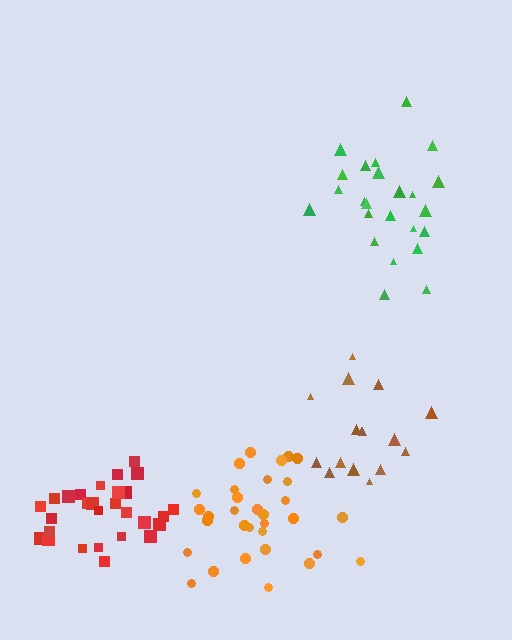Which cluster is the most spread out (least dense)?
Brown.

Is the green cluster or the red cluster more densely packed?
Red.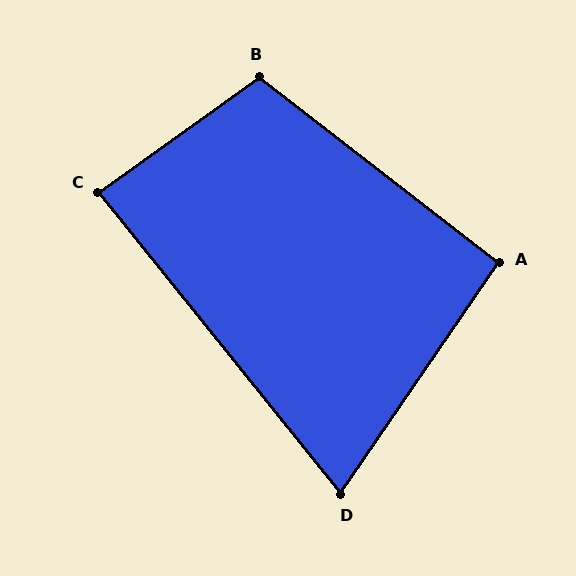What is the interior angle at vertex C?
Approximately 87 degrees (approximately right).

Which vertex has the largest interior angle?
B, at approximately 107 degrees.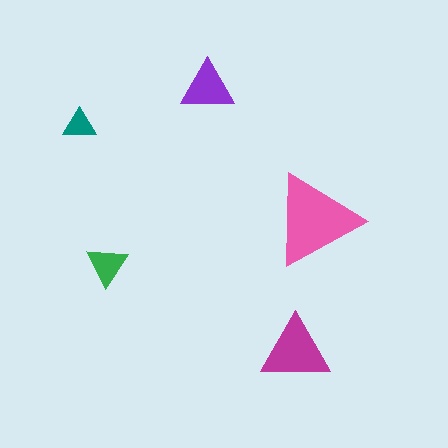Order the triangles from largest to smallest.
the pink one, the magenta one, the purple one, the green one, the teal one.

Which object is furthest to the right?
The pink triangle is rightmost.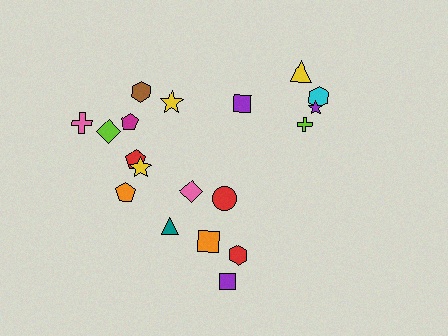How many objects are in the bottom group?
There are 6 objects.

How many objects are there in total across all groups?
There are 19 objects.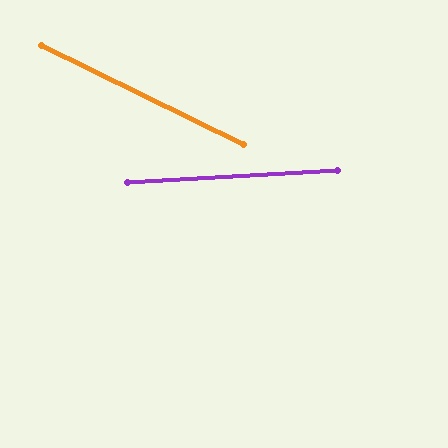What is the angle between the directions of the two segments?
Approximately 29 degrees.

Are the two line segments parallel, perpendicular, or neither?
Neither parallel nor perpendicular — they differ by about 29°.